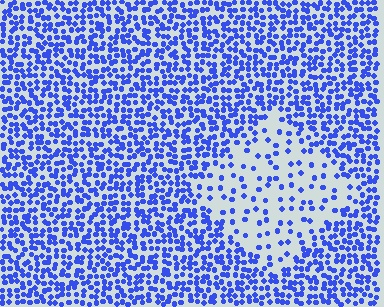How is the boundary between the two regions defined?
The boundary is defined by a change in element density (approximately 2.9x ratio). All elements are the same color, size, and shape.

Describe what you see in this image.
The image contains small blue elements arranged at two different densities. A diamond-shaped region is visible where the elements are less densely packed than the surrounding area.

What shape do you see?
I see a diamond.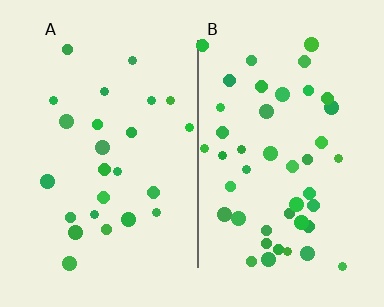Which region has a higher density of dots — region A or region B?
B (the right).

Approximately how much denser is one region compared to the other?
Approximately 1.8× — region B over region A.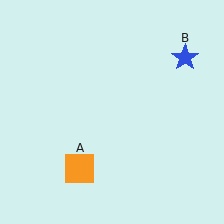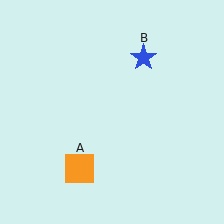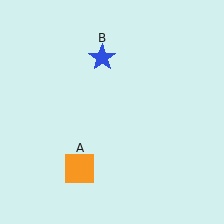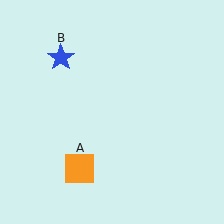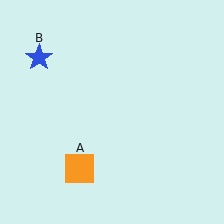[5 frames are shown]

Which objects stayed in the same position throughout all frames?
Orange square (object A) remained stationary.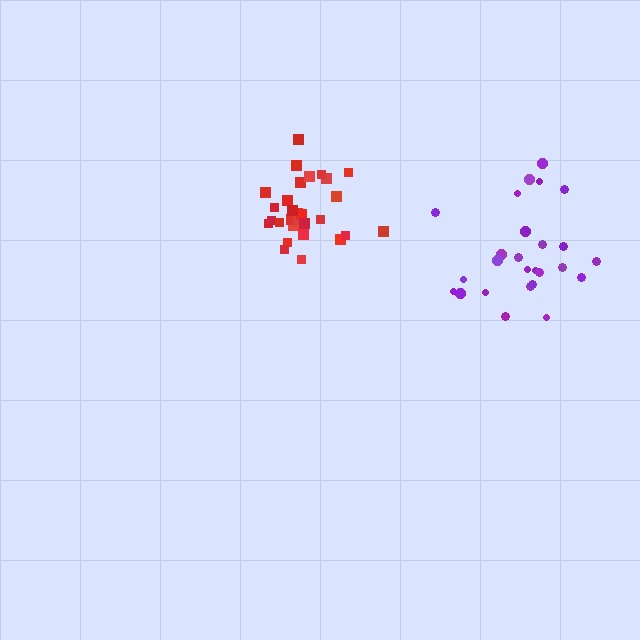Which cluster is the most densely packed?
Red.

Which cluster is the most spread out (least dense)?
Purple.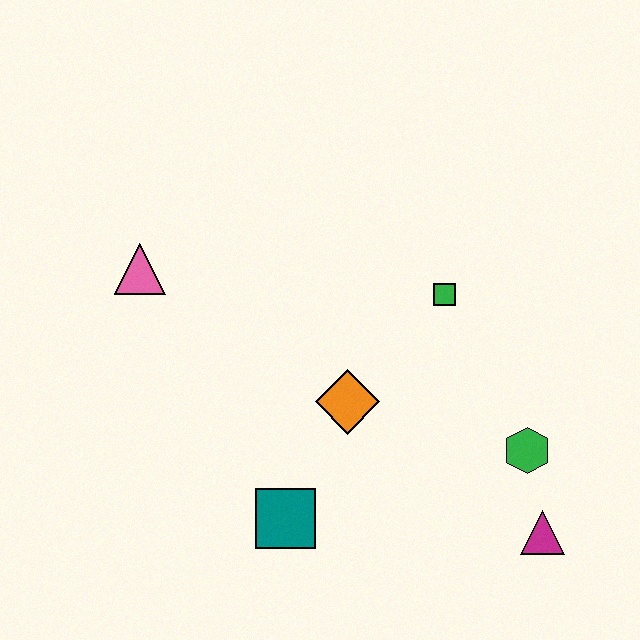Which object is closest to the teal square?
The orange diamond is closest to the teal square.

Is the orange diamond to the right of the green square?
No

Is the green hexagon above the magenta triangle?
Yes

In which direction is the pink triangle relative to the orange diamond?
The pink triangle is to the left of the orange diamond.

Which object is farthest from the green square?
The pink triangle is farthest from the green square.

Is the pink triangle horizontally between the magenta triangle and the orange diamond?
No